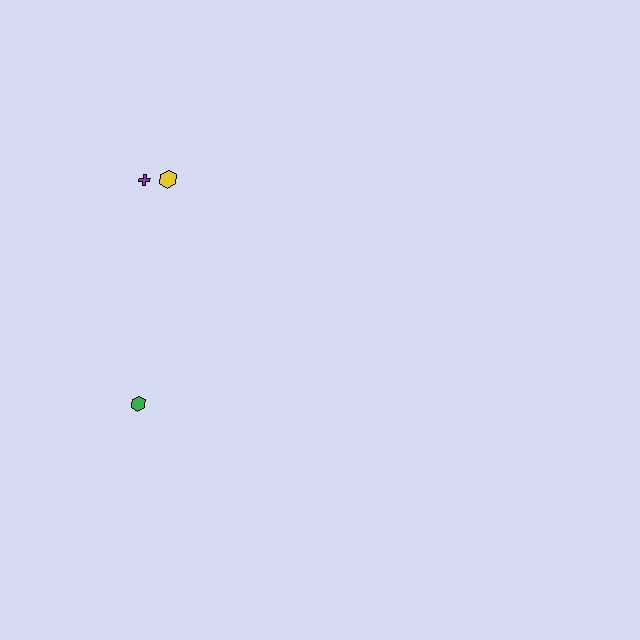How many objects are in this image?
There are 3 objects.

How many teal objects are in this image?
There are no teal objects.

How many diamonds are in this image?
There are no diamonds.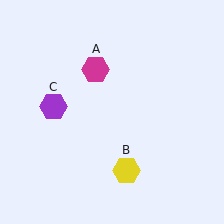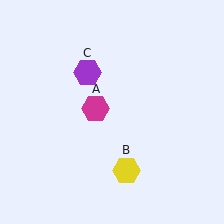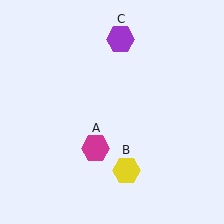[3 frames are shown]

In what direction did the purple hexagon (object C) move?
The purple hexagon (object C) moved up and to the right.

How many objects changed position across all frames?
2 objects changed position: magenta hexagon (object A), purple hexagon (object C).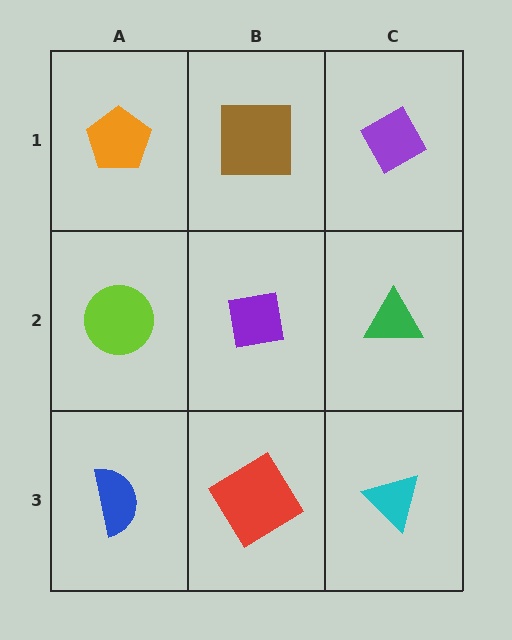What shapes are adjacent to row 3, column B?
A purple square (row 2, column B), a blue semicircle (row 3, column A), a cyan triangle (row 3, column C).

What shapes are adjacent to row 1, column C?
A green triangle (row 2, column C), a brown square (row 1, column B).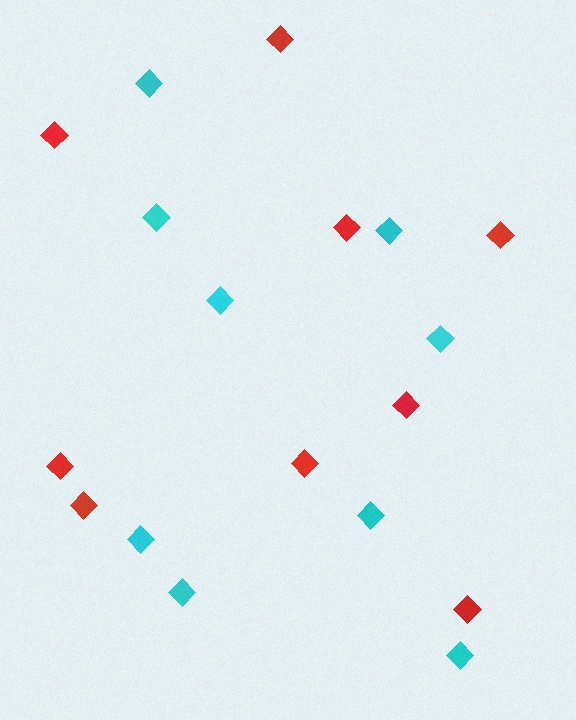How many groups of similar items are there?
There are 2 groups: one group of cyan diamonds (9) and one group of red diamonds (9).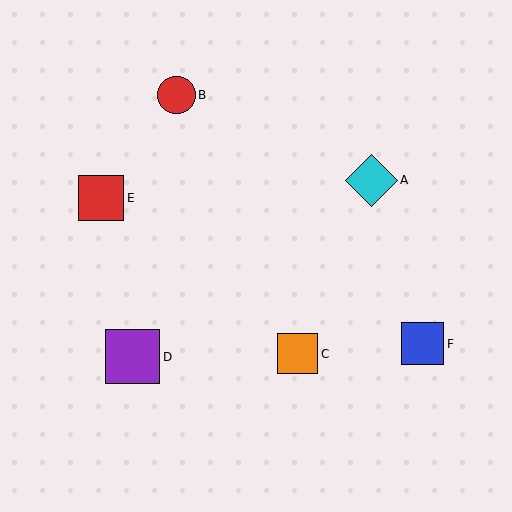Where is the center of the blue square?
The center of the blue square is at (423, 344).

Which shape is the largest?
The purple square (labeled D) is the largest.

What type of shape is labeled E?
Shape E is a red square.